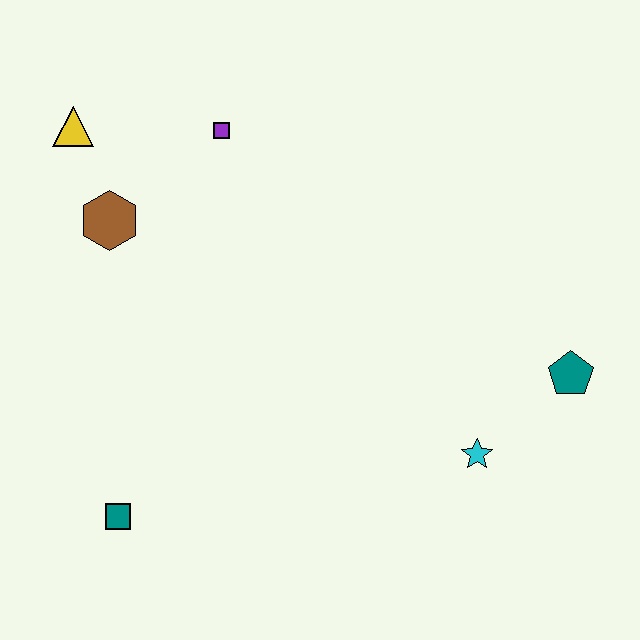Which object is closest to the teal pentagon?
The cyan star is closest to the teal pentagon.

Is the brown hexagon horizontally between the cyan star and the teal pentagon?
No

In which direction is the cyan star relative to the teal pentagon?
The cyan star is to the left of the teal pentagon.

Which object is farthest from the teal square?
The teal pentagon is farthest from the teal square.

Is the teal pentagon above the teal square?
Yes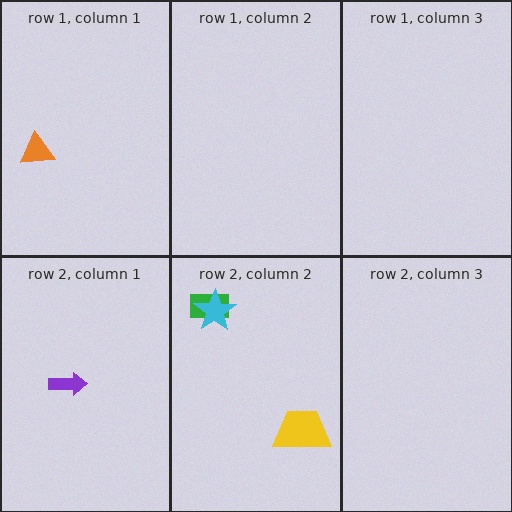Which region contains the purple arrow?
The row 2, column 1 region.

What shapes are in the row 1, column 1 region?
The orange triangle.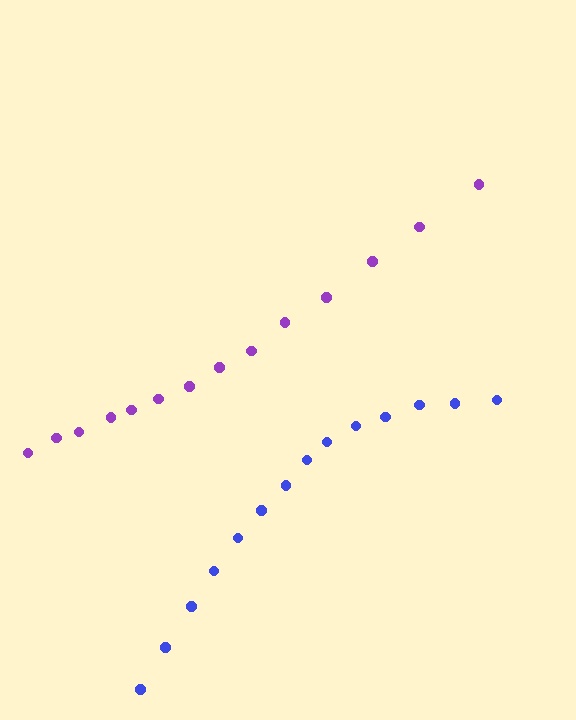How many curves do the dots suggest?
There are 2 distinct paths.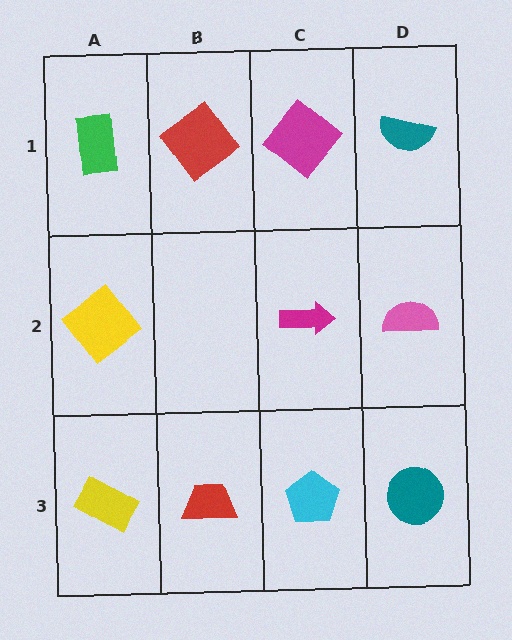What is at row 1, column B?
A red diamond.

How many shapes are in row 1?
4 shapes.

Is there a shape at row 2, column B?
No, that cell is empty.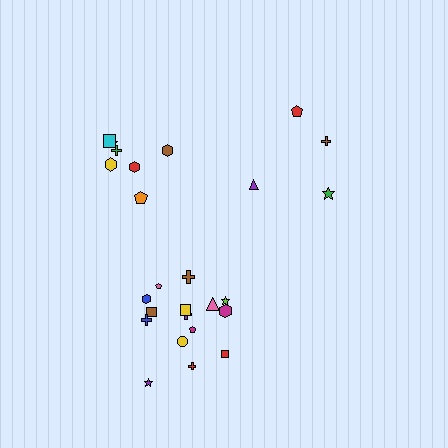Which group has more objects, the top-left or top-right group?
The top-left group.